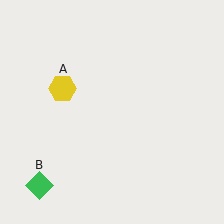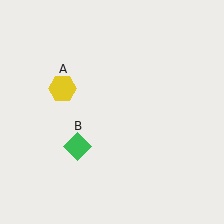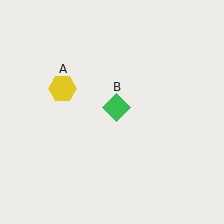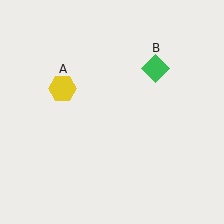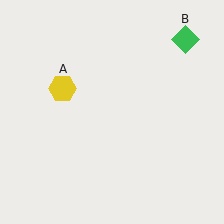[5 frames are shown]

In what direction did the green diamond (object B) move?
The green diamond (object B) moved up and to the right.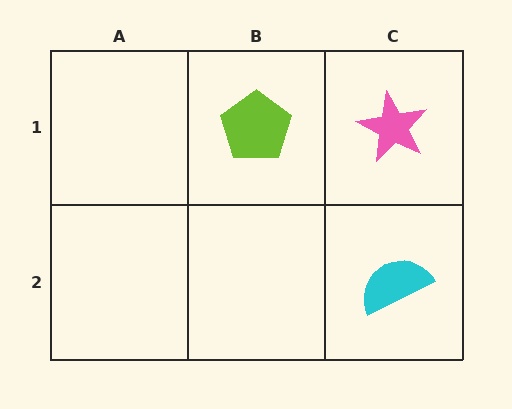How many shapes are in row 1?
2 shapes.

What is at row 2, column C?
A cyan semicircle.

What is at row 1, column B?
A lime pentagon.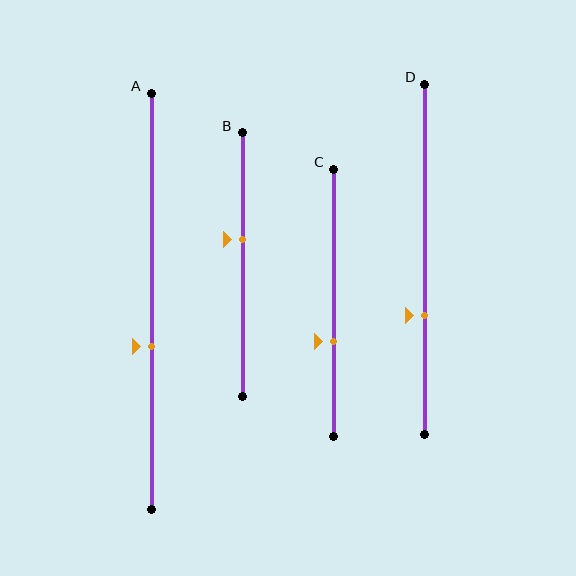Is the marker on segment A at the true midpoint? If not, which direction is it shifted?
No, the marker on segment A is shifted downward by about 11% of the segment length.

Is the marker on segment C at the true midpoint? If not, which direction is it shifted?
No, the marker on segment C is shifted downward by about 14% of the segment length.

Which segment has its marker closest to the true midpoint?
Segment B has its marker closest to the true midpoint.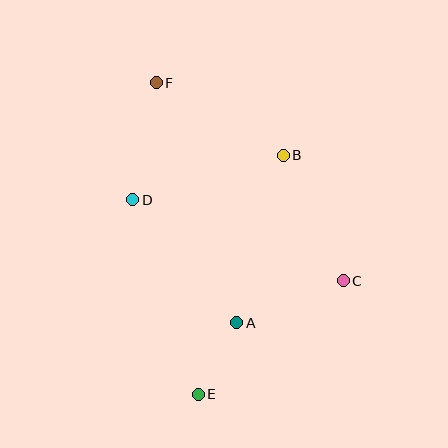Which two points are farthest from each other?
Points E and F are farthest from each other.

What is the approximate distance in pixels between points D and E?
The distance between D and E is approximately 205 pixels.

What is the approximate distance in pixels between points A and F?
The distance between A and F is approximately 253 pixels.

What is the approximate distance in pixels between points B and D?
The distance between B and D is approximately 157 pixels.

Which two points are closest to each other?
Points A and E are closest to each other.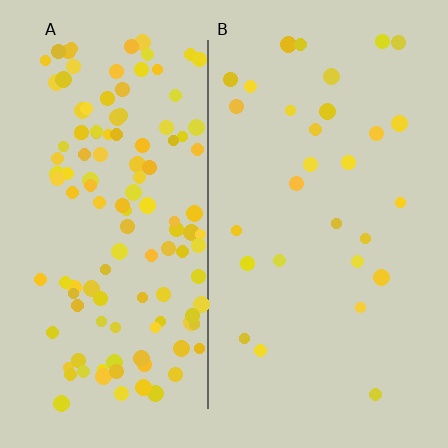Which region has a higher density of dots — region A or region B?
A (the left).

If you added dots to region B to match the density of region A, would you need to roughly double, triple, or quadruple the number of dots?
Approximately quadruple.